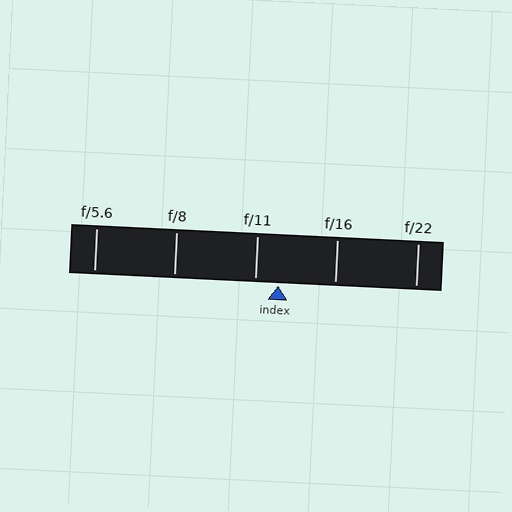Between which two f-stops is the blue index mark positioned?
The index mark is between f/11 and f/16.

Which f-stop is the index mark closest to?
The index mark is closest to f/11.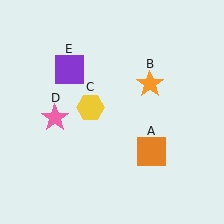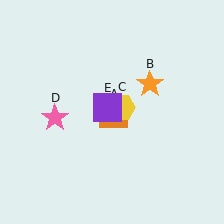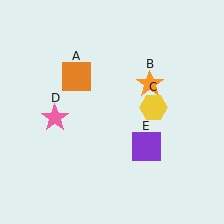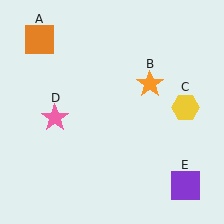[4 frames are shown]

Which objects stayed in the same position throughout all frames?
Orange star (object B) and pink star (object D) remained stationary.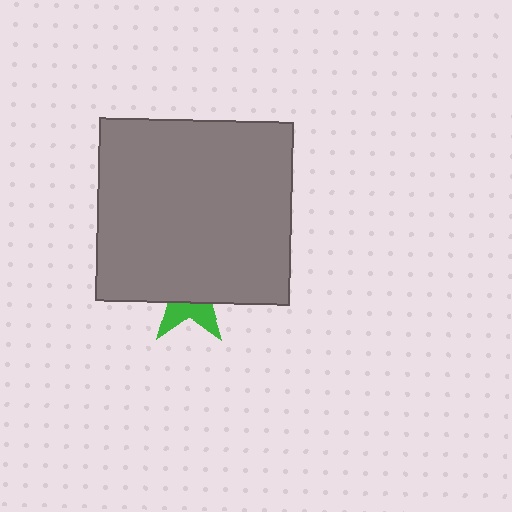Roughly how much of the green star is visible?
A small part of it is visible (roughly 34%).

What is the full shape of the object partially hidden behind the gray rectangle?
The partially hidden object is a green star.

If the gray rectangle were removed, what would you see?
You would see the complete green star.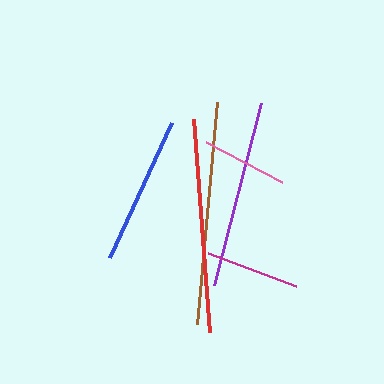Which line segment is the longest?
The brown line is the longest at approximately 223 pixels.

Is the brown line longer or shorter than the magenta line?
The brown line is longer than the magenta line.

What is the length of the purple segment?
The purple segment is approximately 188 pixels long.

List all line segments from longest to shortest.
From longest to shortest: brown, red, purple, blue, magenta, pink.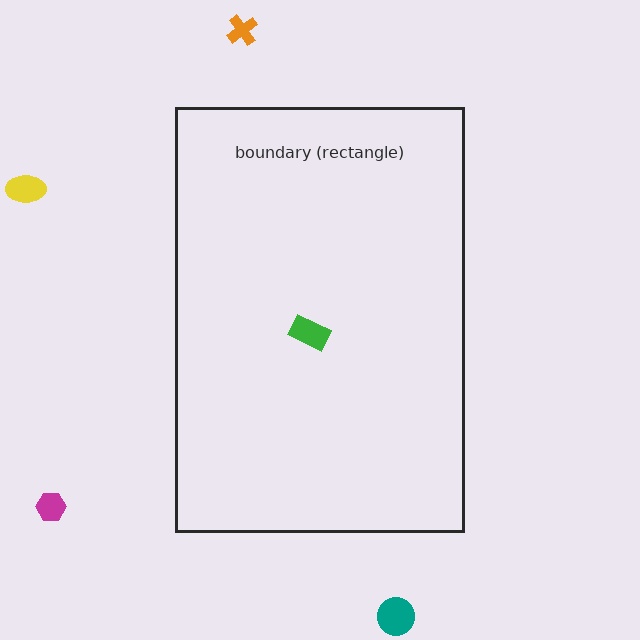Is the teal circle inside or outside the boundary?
Outside.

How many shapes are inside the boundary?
1 inside, 4 outside.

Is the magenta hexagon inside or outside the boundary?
Outside.